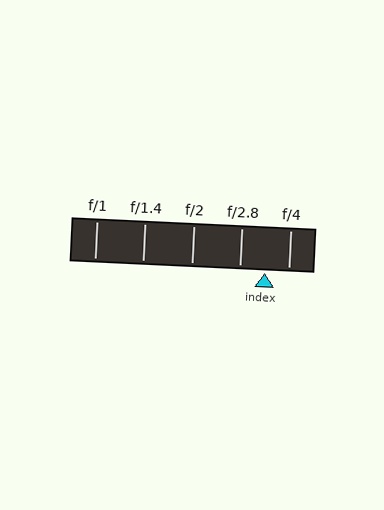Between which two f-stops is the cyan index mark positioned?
The index mark is between f/2.8 and f/4.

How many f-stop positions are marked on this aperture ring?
There are 5 f-stop positions marked.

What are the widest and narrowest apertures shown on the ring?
The widest aperture shown is f/1 and the narrowest is f/4.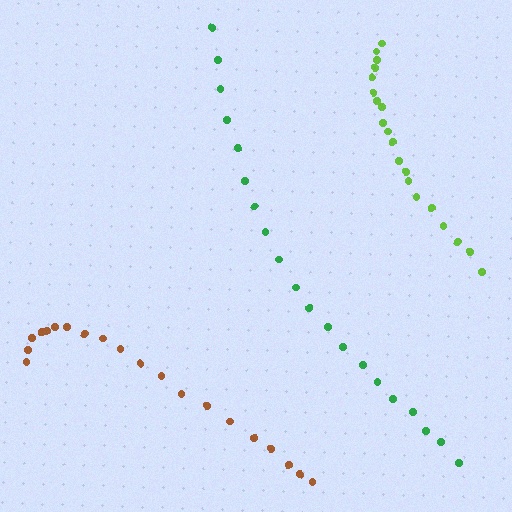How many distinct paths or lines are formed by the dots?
There are 3 distinct paths.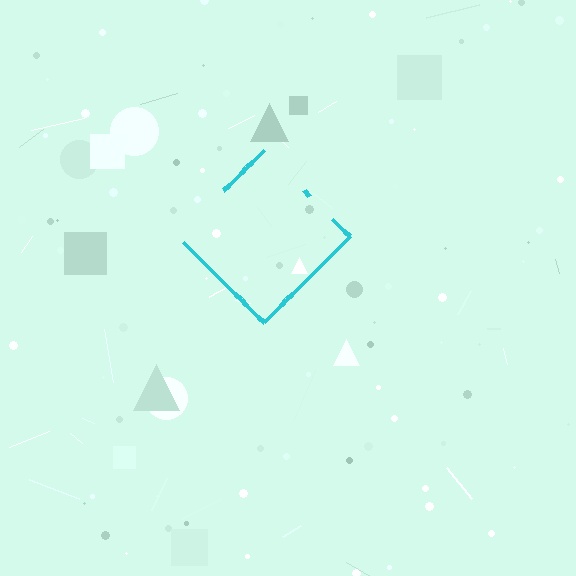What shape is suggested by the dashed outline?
The dashed outline suggests a diamond.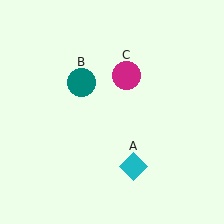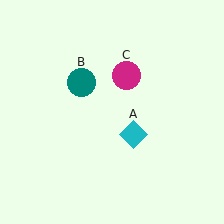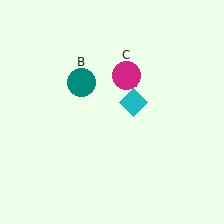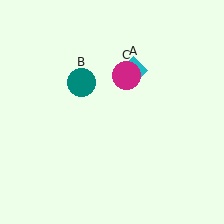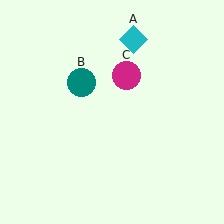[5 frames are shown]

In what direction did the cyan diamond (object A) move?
The cyan diamond (object A) moved up.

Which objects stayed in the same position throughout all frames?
Teal circle (object B) and magenta circle (object C) remained stationary.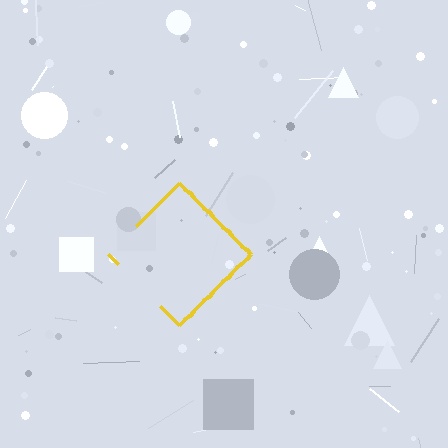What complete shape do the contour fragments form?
The contour fragments form a diamond.